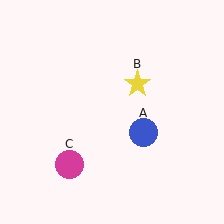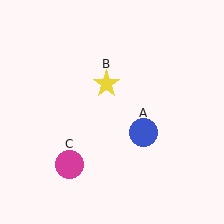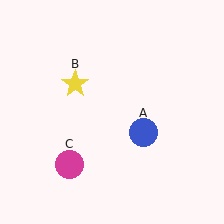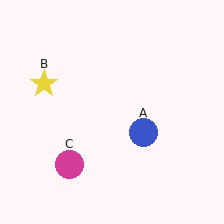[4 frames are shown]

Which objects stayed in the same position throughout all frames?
Blue circle (object A) and magenta circle (object C) remained stationary.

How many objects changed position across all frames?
1 object changed position: yellow star (object B).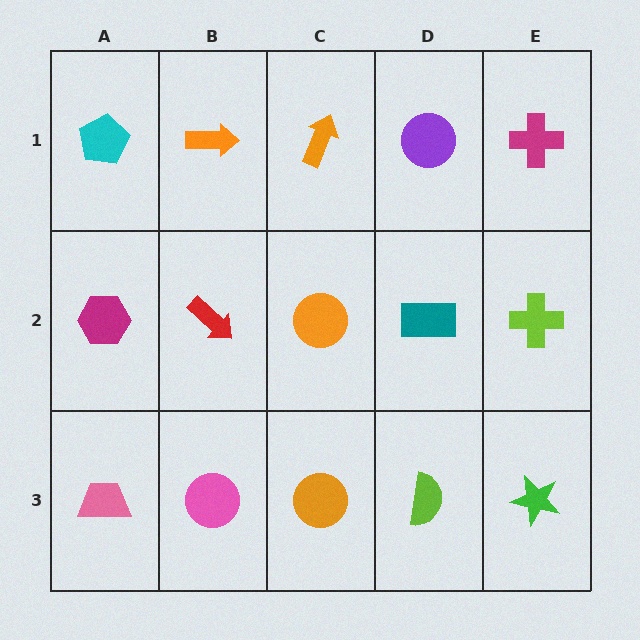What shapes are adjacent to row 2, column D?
A purple circle (row 1, column D), a lime semicircle (row 3, column D), an orange circle (row 2, column C), a lime cross (row 2, column E).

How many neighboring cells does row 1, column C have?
3.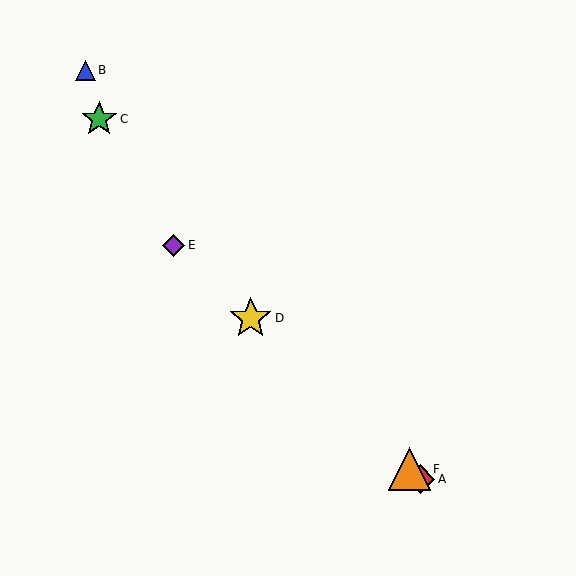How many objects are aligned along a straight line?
4 objects (A, D, E, F) are aligned along a straight line.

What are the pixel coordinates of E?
Object E is at (174, 245).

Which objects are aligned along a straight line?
Objects A, D, E, F are aligned along a straight line.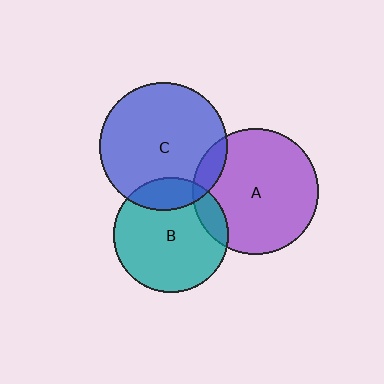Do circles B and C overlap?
Yes.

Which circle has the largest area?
Circle C (blue).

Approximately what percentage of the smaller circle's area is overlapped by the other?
Approximately 20%.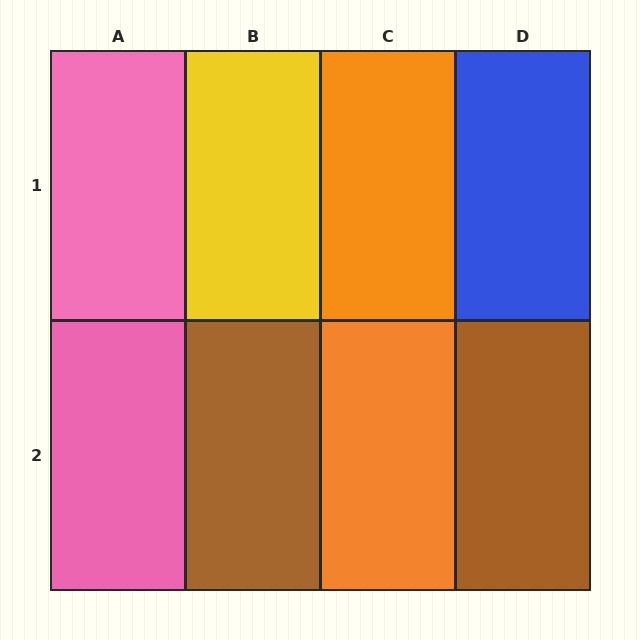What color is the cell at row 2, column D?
Brown.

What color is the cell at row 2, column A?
Pink.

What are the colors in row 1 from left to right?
Pink, yellow, orange, blue.